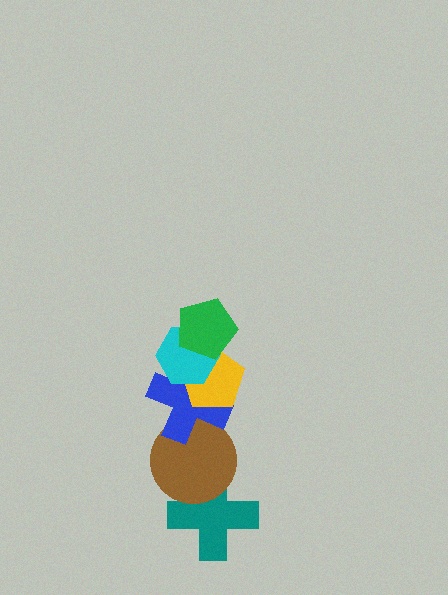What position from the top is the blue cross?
The blue cross is 4th from the top.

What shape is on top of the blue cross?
The yellow pentagon is on top of the blue cross.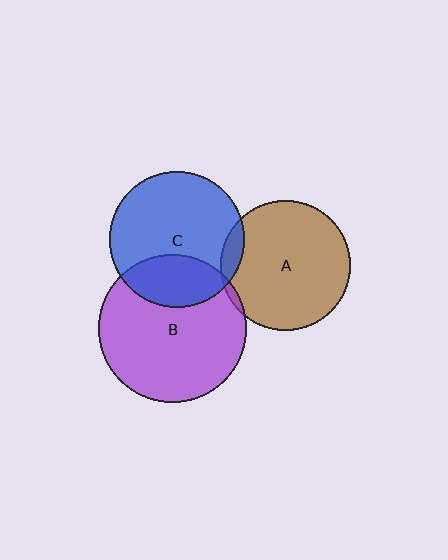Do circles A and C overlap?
Yes.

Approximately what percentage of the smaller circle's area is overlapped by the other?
Approximately 10%.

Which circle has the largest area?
Circle B (purple).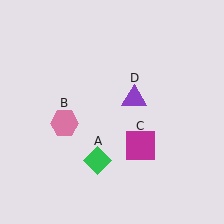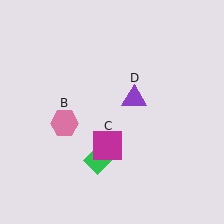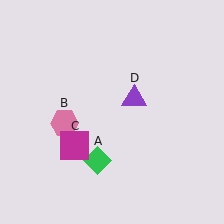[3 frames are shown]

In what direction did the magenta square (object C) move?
The magenta square (object C) moved left.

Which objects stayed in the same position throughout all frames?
Green diamond (object A) and pink hexagon (object B) and purple triangle (object D) remained stationary.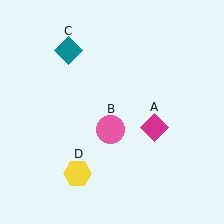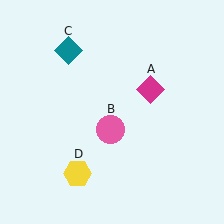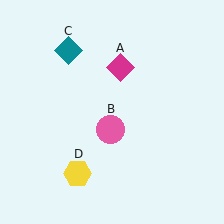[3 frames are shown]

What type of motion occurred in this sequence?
The magenta diamond (object A) rotated counterclockwise around the center of the scene.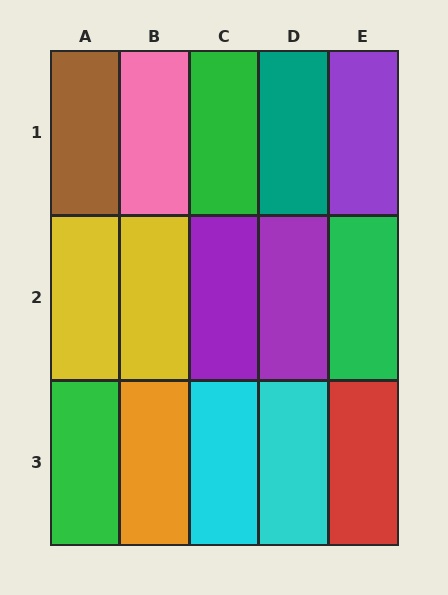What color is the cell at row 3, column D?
Cyan.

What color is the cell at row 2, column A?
Yellow.